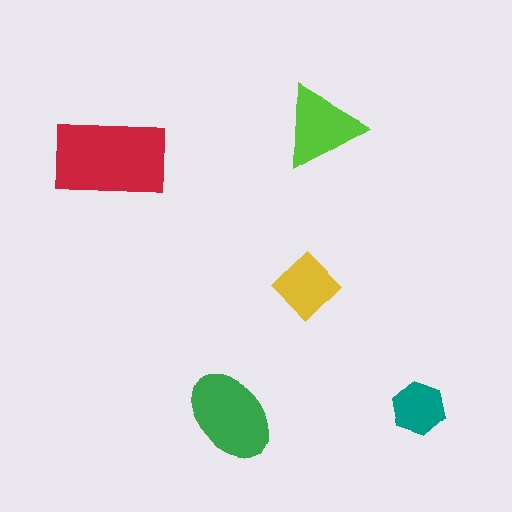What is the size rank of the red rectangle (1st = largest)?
1st.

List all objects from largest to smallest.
The red rectangle, the green ellipse, the lime triangle, the yellow diamond, the teal hexagon.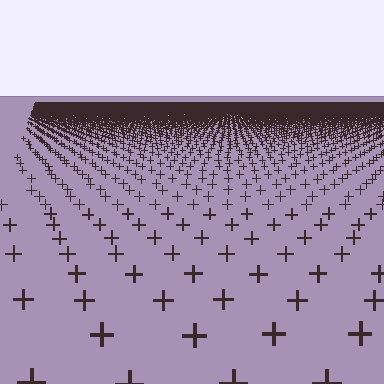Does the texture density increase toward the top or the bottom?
Density increases toward the top.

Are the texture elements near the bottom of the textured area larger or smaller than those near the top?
Larger. Near the bottom, elements are closer to the viewer and appear at a bigger on-screen size.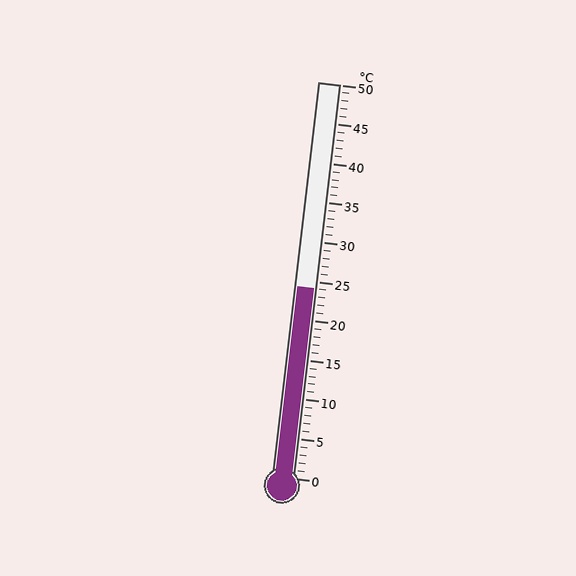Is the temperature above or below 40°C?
The temperature is below 40°C.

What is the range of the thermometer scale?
The thermometer scale ranges from 0°C to 50°C.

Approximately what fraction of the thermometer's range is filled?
The thermometer is filled to approximately 50% of its range.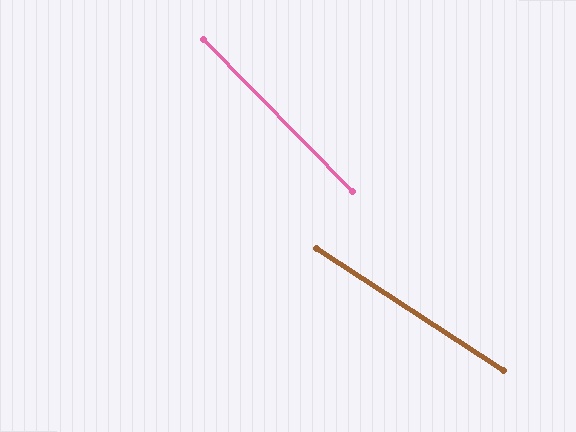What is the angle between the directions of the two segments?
Approximately 13 degrees.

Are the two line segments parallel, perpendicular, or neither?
Neither parallel nor perpendicular — they differ by about 13°.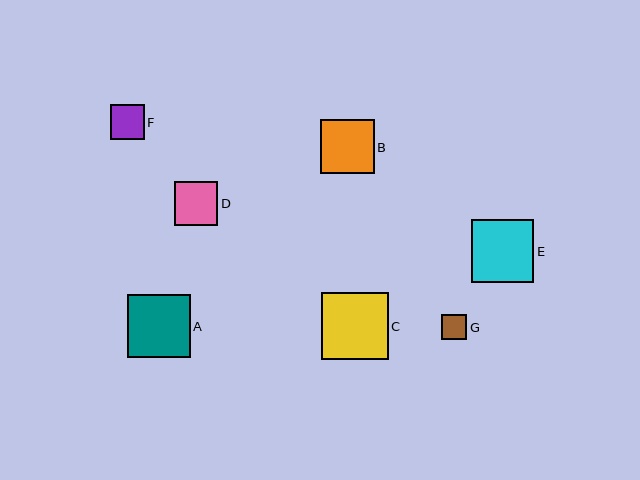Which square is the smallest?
Square G is the smallest with a size of approximately 26 pixels.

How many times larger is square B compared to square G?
Square B is approximately 2.1 times the size of square G.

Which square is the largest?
Square C is the largest with a size of approximately 67 pixels.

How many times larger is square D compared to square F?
Square D is approximately 1.3 times the size of square F.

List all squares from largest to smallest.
From largest to smallest: C, A, E, B, D, F, G.